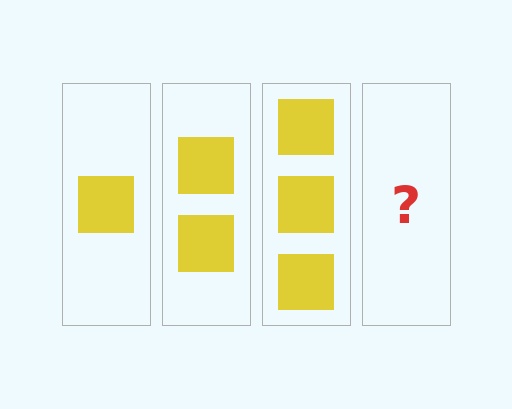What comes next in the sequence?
The next element should be 4 squares.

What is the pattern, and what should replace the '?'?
The pattern is that each step adds one more square. The '?' should be 4 squares.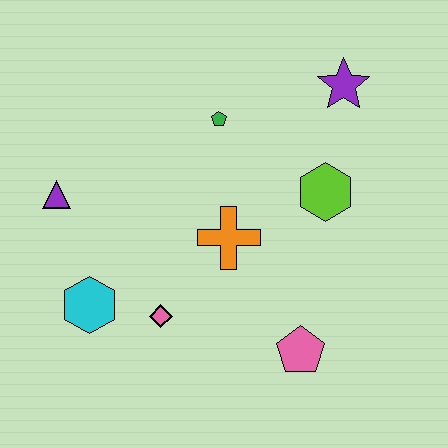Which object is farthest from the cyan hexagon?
The purple star is farthest from the cyan hexagon.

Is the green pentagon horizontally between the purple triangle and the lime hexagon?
Yes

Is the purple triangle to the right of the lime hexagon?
No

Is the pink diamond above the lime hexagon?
No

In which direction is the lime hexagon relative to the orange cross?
The lime hexagon is to the right of the orange cross.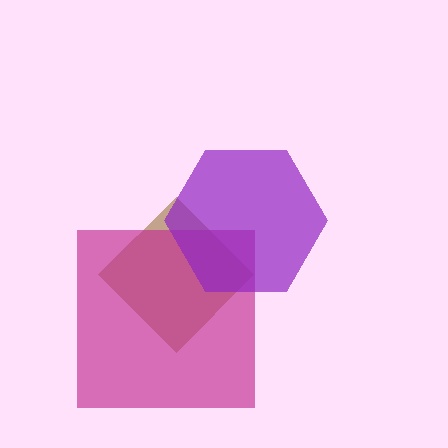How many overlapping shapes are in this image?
There are 3 overlapping shapes in the image.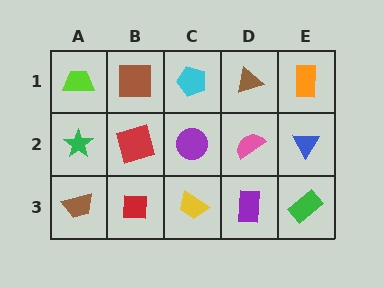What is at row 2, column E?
A blue triangle.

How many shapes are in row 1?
5 shapes.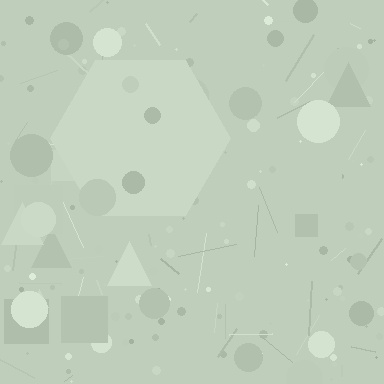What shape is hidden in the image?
A hexagon is hidden in the image.